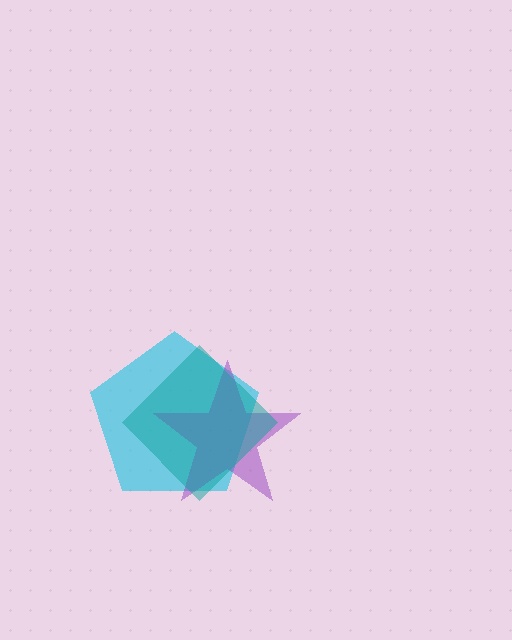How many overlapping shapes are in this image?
There are 3 overlapping shapes in the image.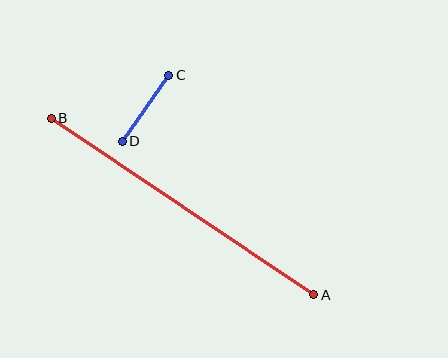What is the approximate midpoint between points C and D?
The midpoint is at approximately (145, 108) pixels.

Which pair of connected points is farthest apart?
Points A and B are farthest apart.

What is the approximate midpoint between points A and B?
The midpoint is at approximately (182, 206) pixels.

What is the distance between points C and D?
The distance is approximately 81 pixels.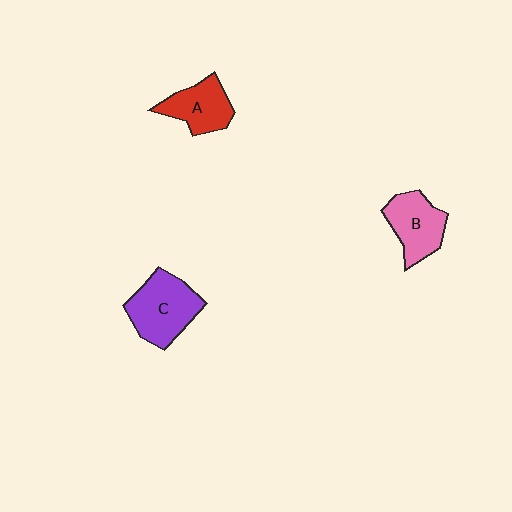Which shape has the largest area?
Shape C (purple).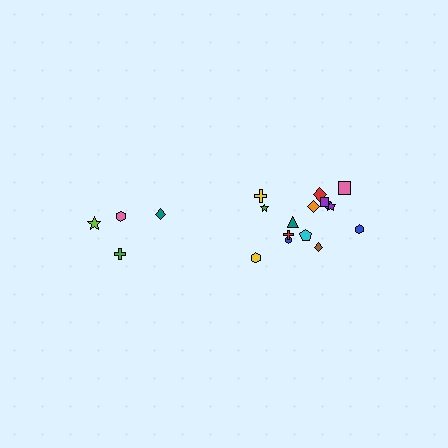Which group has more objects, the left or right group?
The right group.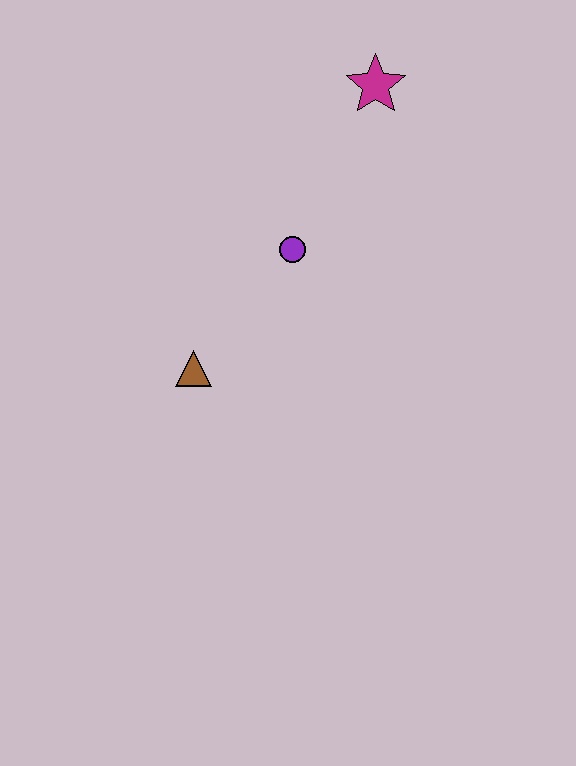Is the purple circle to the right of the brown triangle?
Yes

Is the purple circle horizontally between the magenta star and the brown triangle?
Yes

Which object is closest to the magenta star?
The purple circle is closest to the magenta star.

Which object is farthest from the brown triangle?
The magenta star is farthest from the brown triangle.